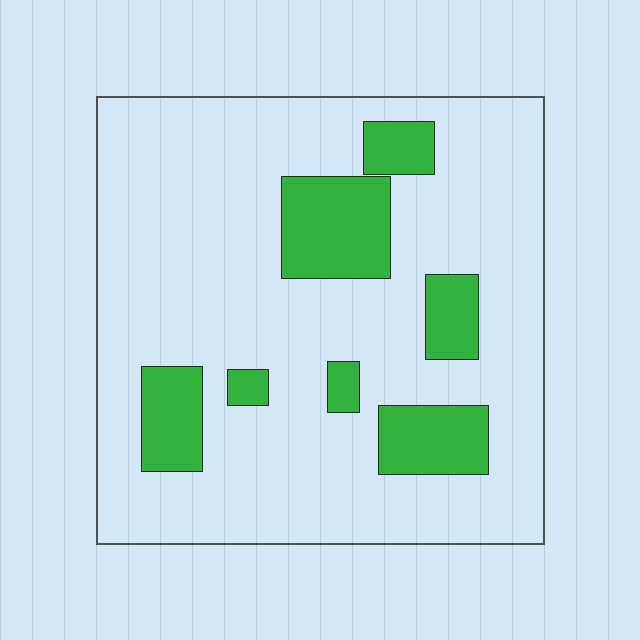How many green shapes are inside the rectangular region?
7.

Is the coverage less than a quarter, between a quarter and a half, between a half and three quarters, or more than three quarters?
Less than a quarter.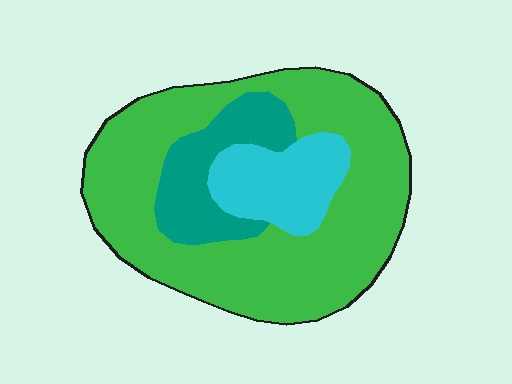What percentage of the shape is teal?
Teal takes up about one sixth (1/6) of the shape.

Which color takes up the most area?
Green, at roughly 70%.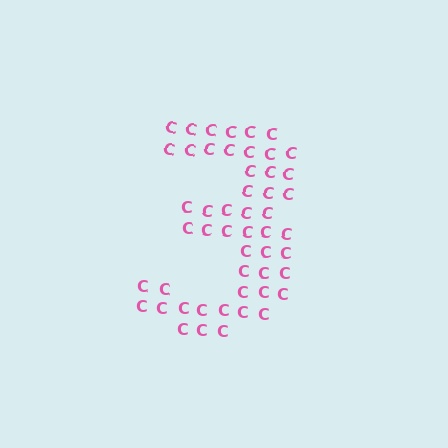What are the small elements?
The small elements are letter C's.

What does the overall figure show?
The overall figure shows the digit 3.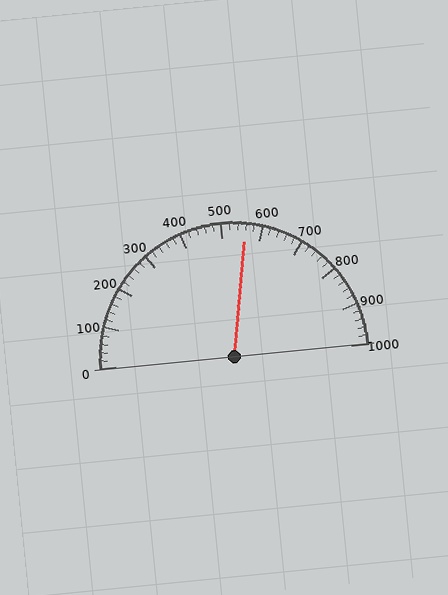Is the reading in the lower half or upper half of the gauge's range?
The reading is in the upper half of the range (0 to 1000).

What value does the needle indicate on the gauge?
The needle indicates approximately 560.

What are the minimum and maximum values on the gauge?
The gauge ranges from 0 to 1000.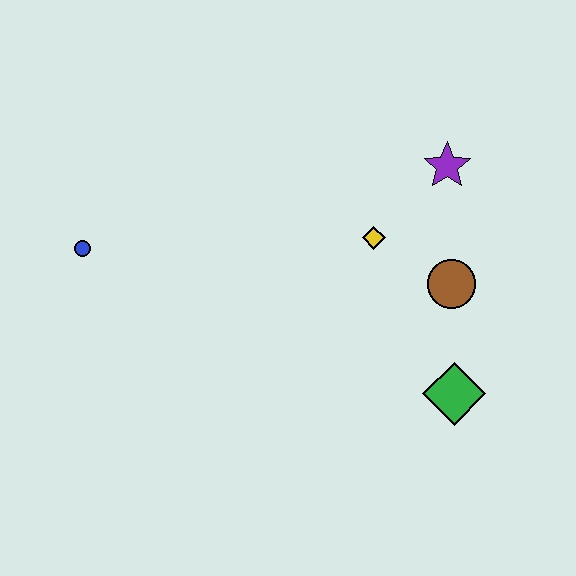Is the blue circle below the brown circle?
No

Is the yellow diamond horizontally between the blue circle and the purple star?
Yes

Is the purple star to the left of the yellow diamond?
No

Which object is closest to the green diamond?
The brown circle is closest to the green diamond.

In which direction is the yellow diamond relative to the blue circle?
The yellow diamond is to the right of the blue circle.